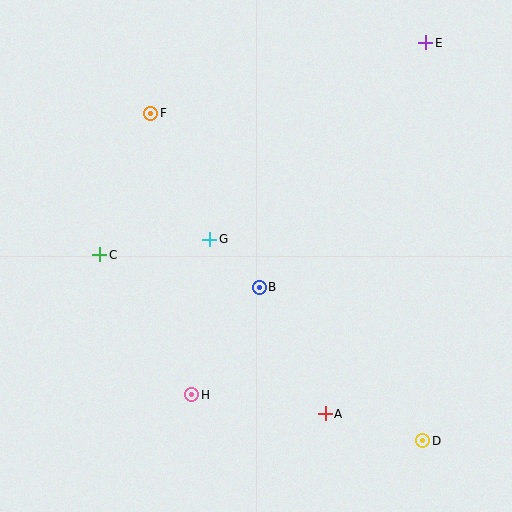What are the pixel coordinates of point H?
Point H is at (192, 395).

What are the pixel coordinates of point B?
Point B is at (259, 287).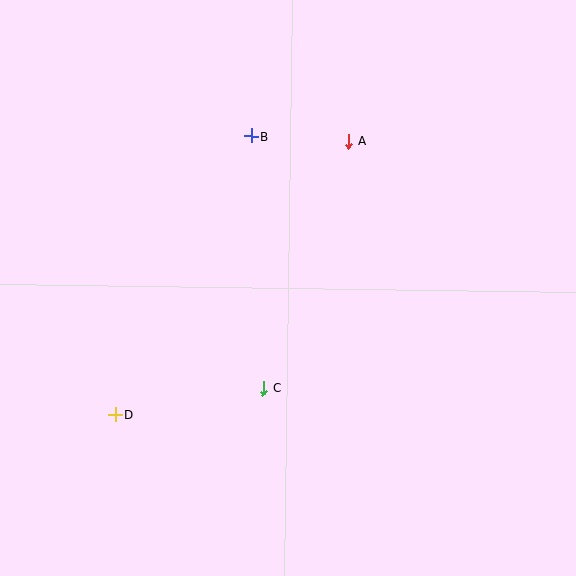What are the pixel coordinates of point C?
Point C is at (263, 388).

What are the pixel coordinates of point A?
Point A is at (349, 141).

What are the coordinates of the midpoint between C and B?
The midpoint between C and B is at (257, 262).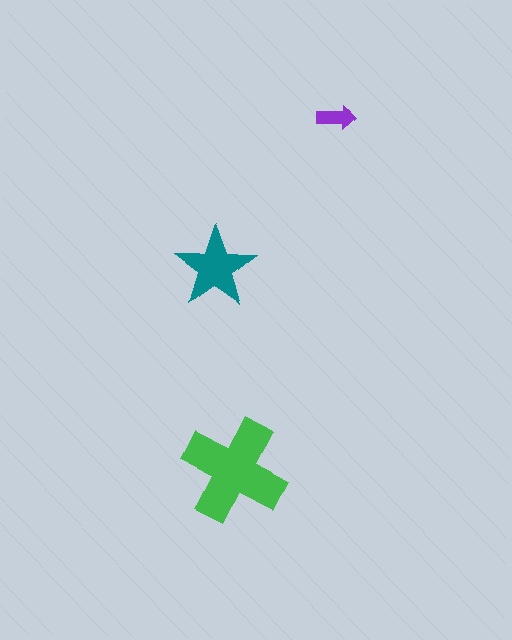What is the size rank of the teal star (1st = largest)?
2nd.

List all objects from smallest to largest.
The purple arrow, the teal star, the green cross.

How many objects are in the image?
There are 3 objects in the image.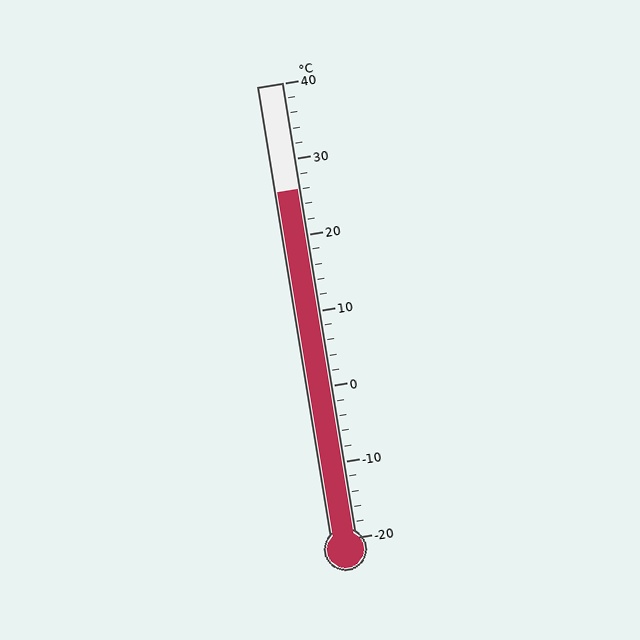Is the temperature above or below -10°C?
The temperature is above -10°C.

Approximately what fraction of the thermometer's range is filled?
The thermometer is filled to approximately 75% of its range.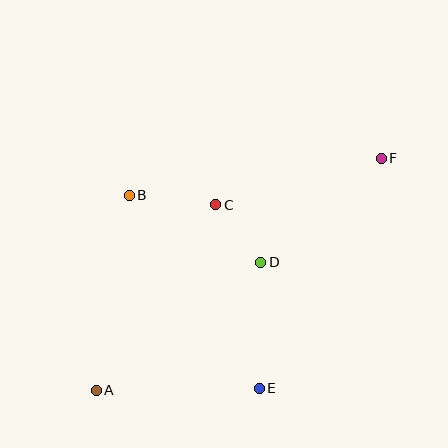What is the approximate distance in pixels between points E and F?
The distance between E and F is approximately 260 pixels.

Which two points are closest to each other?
Points C and D are closest to each other.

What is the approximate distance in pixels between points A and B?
The distance between A and B is approximately 198 pixels.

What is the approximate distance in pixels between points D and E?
The distance between D and E is approximately 126 pixels.